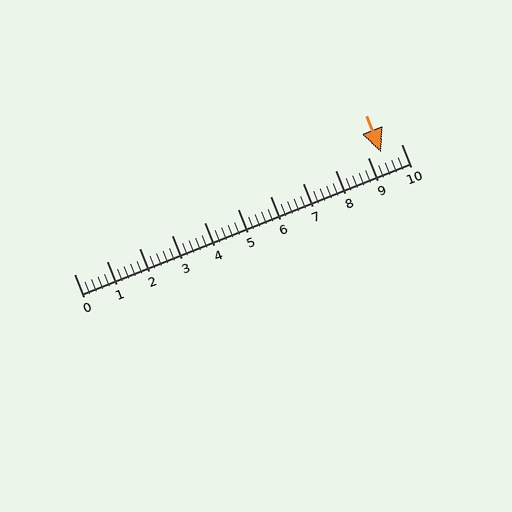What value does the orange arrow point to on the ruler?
The orange arrow points to approximately 9.4.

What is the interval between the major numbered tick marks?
The major tick marks are spaced 1 units apart.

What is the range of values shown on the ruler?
The ruler shows values from 0 to 10.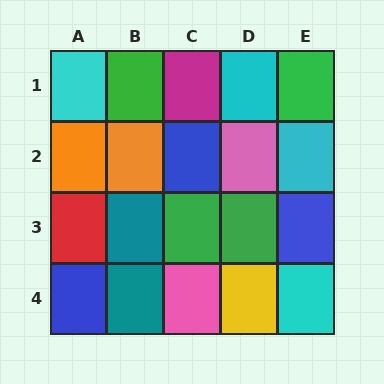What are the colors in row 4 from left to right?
Blue, teal, pink, yellow, cyan.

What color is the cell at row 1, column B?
Green.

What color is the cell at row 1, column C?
Magenta.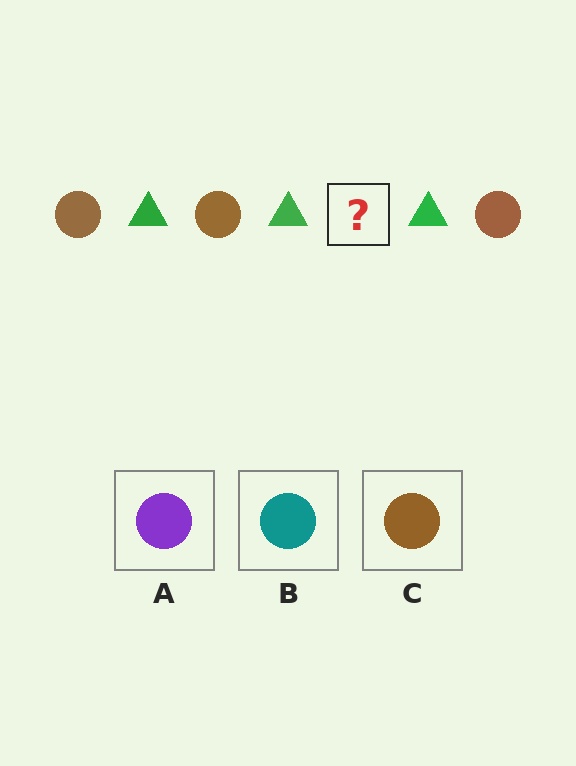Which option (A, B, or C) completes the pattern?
C.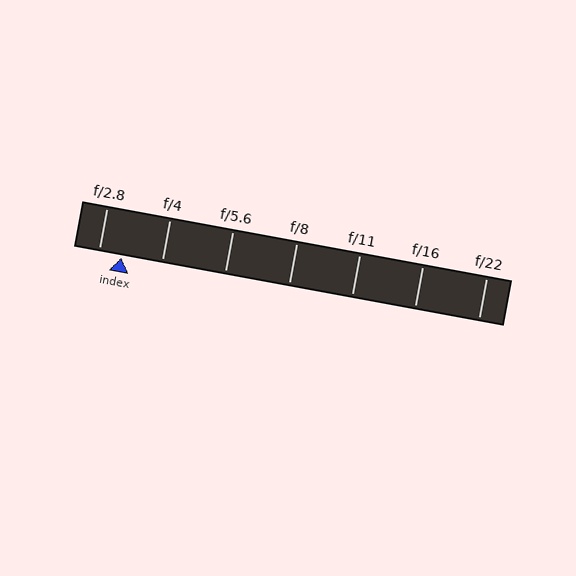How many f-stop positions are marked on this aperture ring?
There are 7 f-stop positions marked.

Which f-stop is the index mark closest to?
The index mark is closest to f/2.8.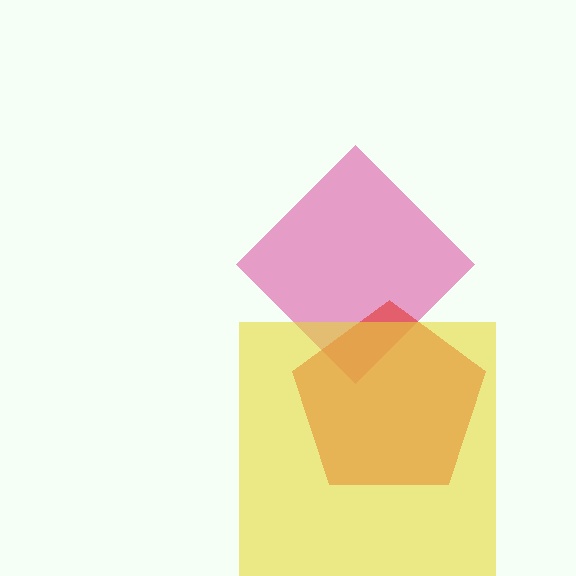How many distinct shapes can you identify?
There are 3 distinct shapes: a magenta diamond, a red pentagon, a yellow square.